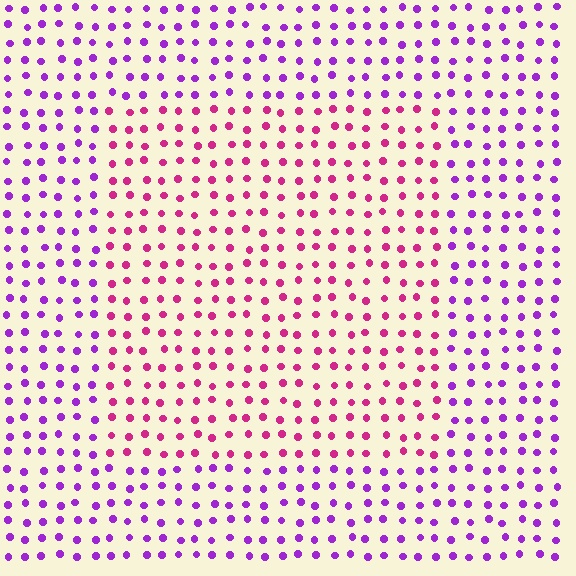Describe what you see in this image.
The image is filled with small purple elements in a uniform arrangement. A rectangle-shaped region is visible where the elements are tinted to a slightly different hue, forming a subtle color boundary.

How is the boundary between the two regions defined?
The boundary is defined purely by a slight shift in hue (about 43 degrees). Spacing, size, and orientation are identical on both sides.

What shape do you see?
I see a rectangle.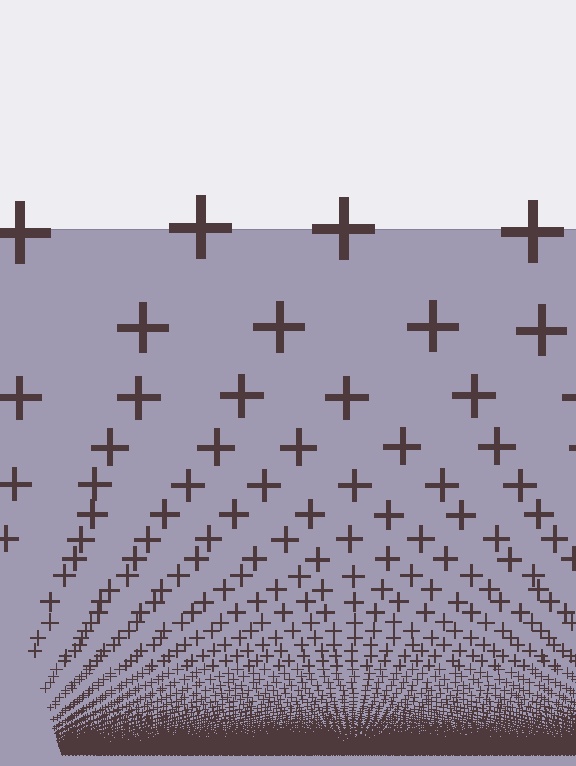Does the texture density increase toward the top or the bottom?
Density increases toward the bottom.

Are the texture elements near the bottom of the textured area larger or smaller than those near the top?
Smaller. The gradient is inverted — elements near the bottom are smaller and denser.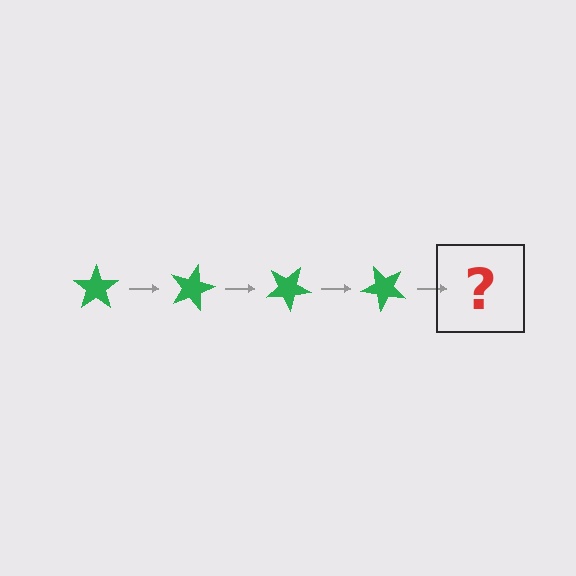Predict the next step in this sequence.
The next step is a green star rotated 60 degrees.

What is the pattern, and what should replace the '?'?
The pattern is that the star rotates 15 degrees each step. The '?' should be a green star rotated 60 degrees.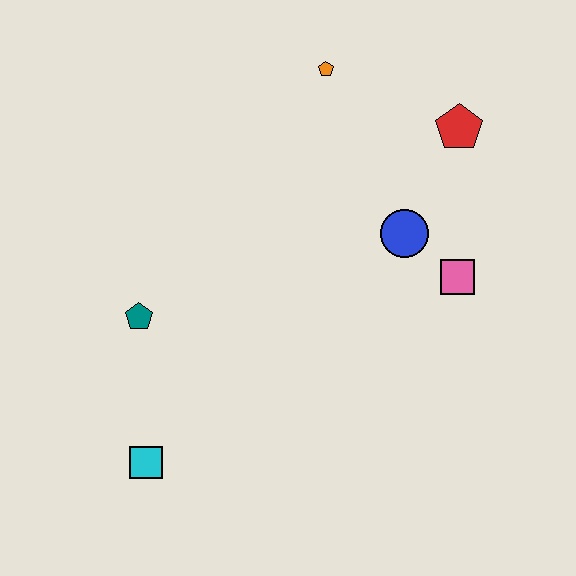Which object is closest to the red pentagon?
The blue circle is closest to the red pentagon.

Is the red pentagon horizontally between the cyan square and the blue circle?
No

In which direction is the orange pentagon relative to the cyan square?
The orange pentagon is above the cyan square.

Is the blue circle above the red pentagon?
No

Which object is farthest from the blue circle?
The cyan square is farthest from the blue circle.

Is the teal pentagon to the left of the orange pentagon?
Yes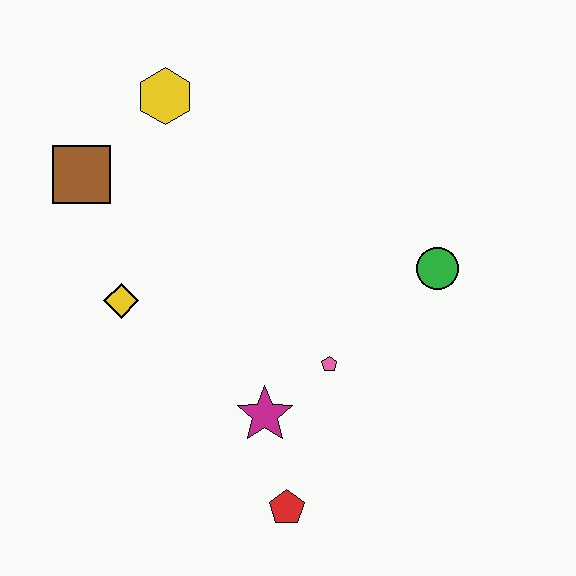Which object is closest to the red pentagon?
The magenta star is closest to the red pentagon.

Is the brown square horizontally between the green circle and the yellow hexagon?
No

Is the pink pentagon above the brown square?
No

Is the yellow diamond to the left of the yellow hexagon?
Yes